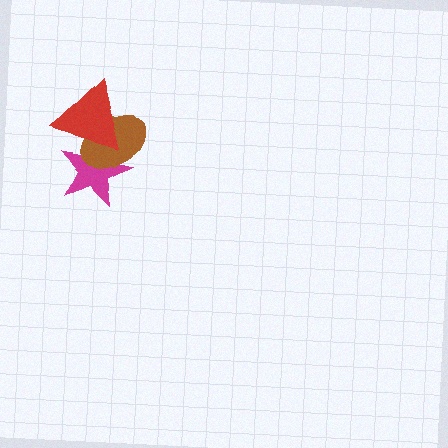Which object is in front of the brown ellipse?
The red triangle is in front of the brown ellipse.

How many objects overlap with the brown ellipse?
2 objects overlap with the brown ellipse.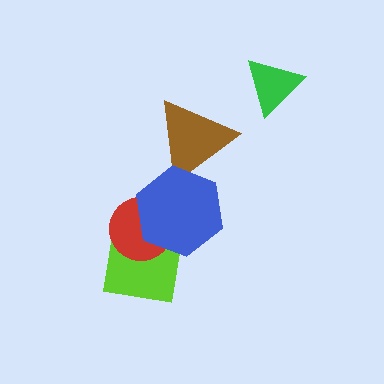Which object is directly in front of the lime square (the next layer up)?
The red circle is directly in front of the lime square.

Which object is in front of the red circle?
The blue hexagon is in front of the red circle.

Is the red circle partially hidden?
Yes, it is partially covered by another shape.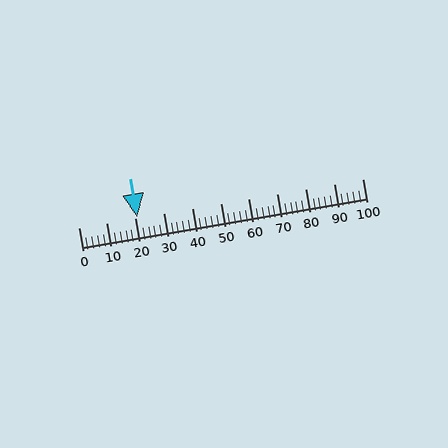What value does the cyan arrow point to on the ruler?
The cyan arrow points to approximately 21.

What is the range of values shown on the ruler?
The ruler shows values from 0 to 100.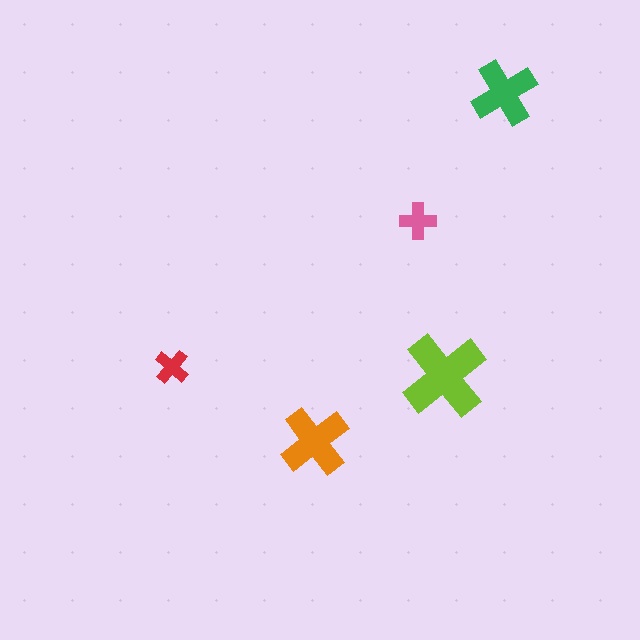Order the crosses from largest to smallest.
the lime one, the orange one, the green one, the pink one, the red one.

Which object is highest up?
The green cross is topmost.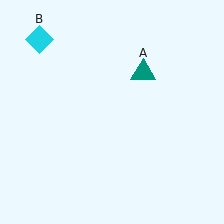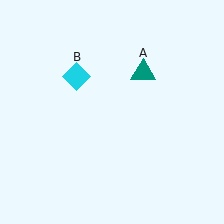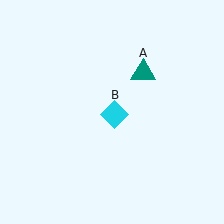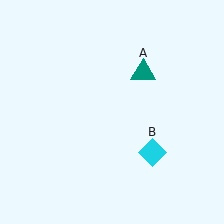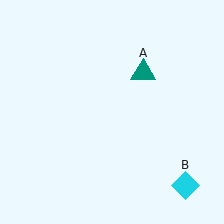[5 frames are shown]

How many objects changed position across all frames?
1 object changed position: cyan diamond (object B).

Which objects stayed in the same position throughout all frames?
Teal triangle (object A) remained stationary.